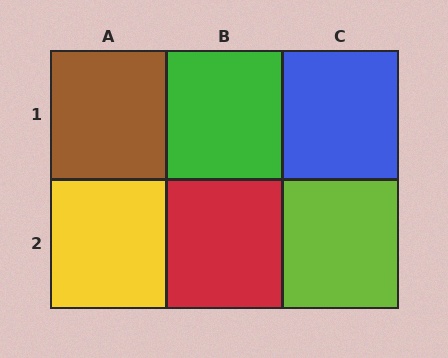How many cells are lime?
1 cell is lime.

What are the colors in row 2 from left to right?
Yellow, red, lime.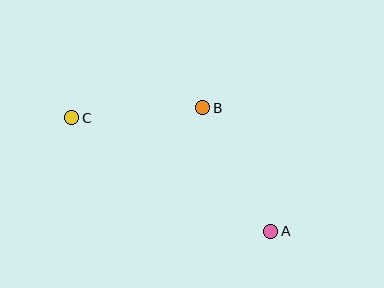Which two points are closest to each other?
Points B and C are closest to each other.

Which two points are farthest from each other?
Points A and C are farthest from each other.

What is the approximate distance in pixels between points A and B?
The distance between A and B is approximately 141 pixels.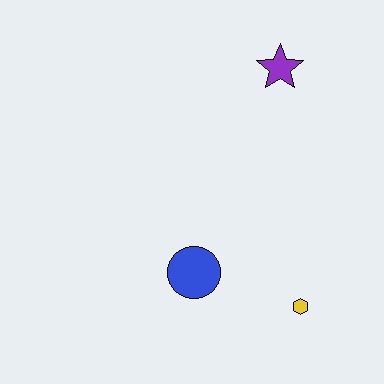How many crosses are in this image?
There are no crosses.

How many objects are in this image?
There are 3 objects.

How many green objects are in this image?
There are no green objects.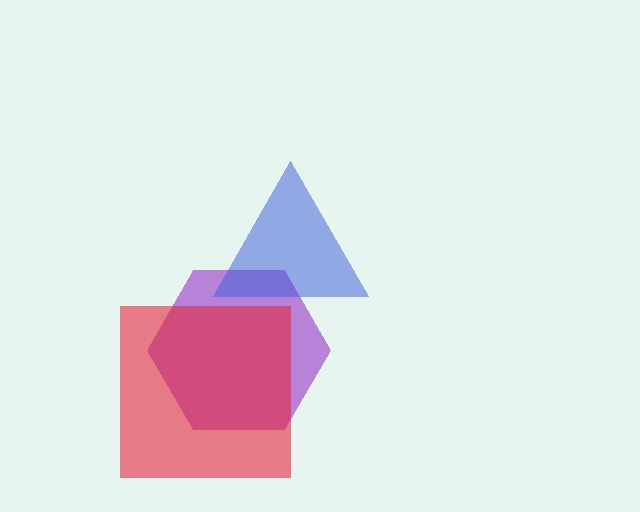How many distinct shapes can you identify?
There are 3 distinct shapes: a purple hexagon, a blue triangle, a red square.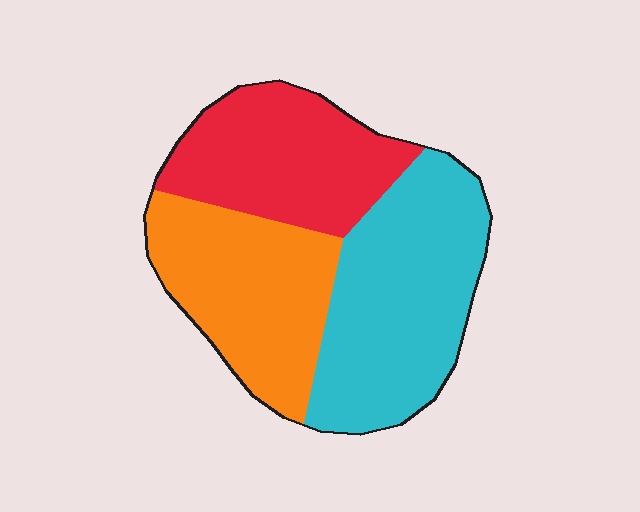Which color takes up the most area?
Cyan, at roughly 40%.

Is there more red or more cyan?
Cyan.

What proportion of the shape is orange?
Orange covers around 30% of the shape.